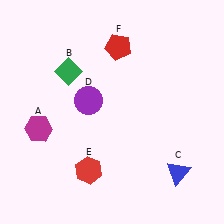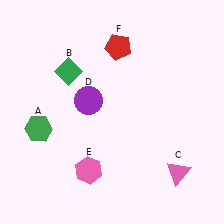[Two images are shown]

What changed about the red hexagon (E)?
In Image 1, E is red. In Image 2, it changed to pink.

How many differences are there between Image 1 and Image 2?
There are 3 differences between the two images.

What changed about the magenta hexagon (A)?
In Image 1, A is magenta. In Image 2, it changed to green.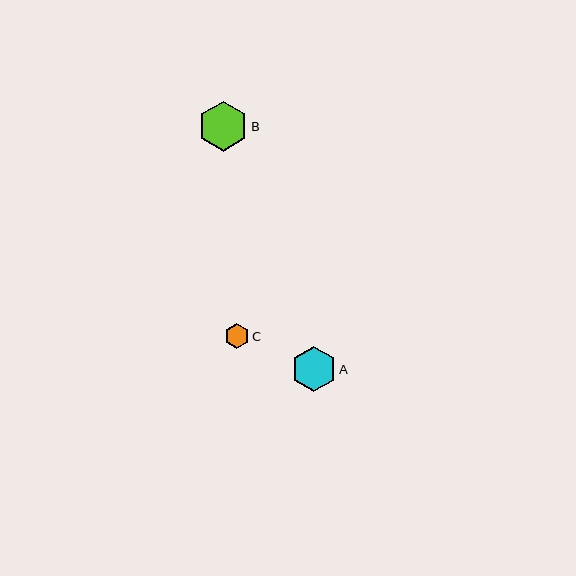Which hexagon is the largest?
Hexagon B is the largest with a size of approximately 50 pixels.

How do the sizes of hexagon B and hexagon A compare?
Hexagon B and hexagon A are approximately the same size.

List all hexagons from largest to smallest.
From largest to smallest: B, A, C.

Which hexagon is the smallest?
Hexagon C is the smallest with a size of approximately 25 pixels.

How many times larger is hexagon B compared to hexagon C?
Hexagon B is approximately 2.0 times the size of hexagon C.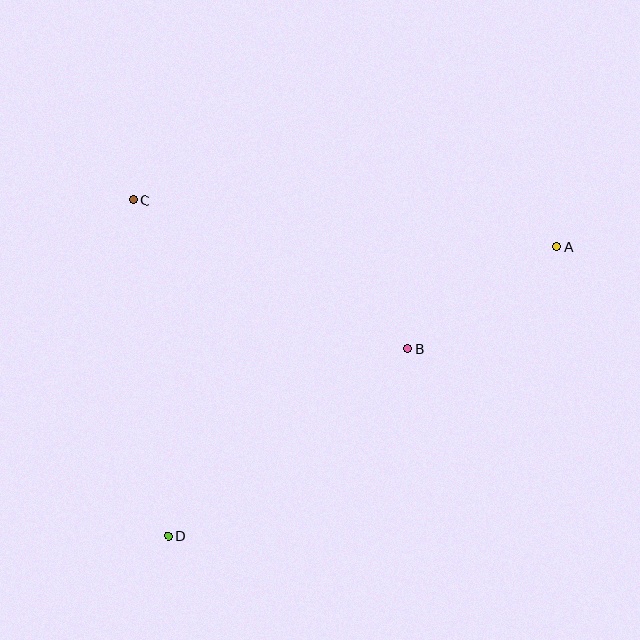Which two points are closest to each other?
Points A and B are closest to each other.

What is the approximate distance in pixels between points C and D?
The distance between C and D is approximately 338 pixels.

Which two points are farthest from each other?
Points A and D are farthest from each other.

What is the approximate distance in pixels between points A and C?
The distance between A and C is approximately 426 pixels.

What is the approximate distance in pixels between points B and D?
The distance between B and D is approximately 304 pixels.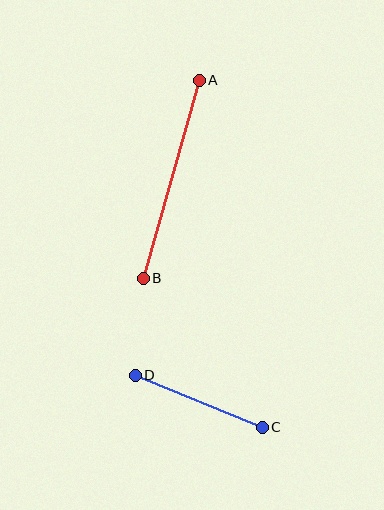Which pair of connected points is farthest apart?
Points A and B are farthest apart.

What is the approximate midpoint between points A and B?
The midpoint is at approximately (171, 179) pixels.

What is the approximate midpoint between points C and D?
The midpoint is at approximately (199, 401) pixels.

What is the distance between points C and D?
The distance is approximately 137 pixels.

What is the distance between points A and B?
The distance is approximately 206 pixels.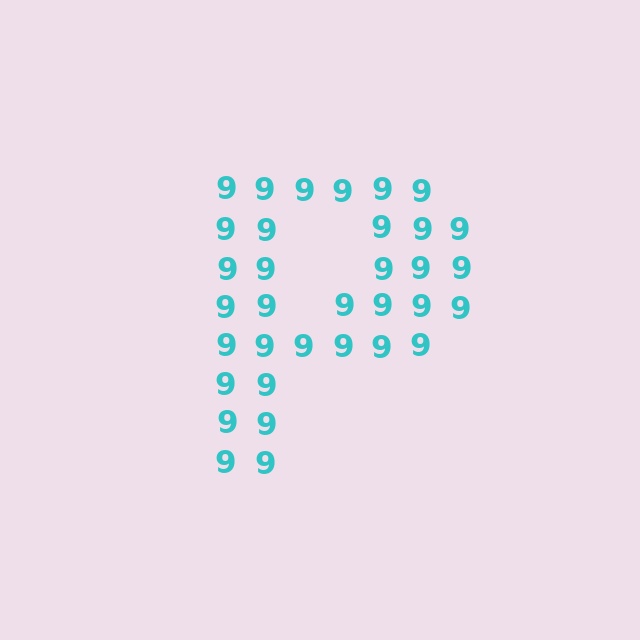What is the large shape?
The large shape is the letter P.